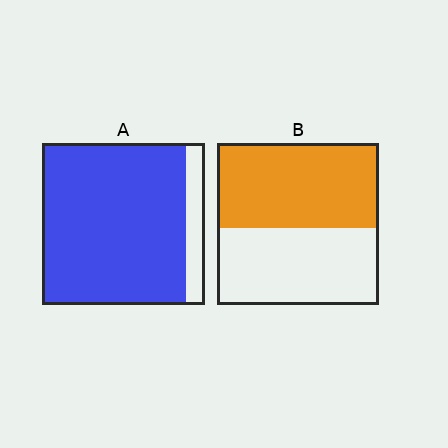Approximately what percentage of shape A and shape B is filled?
A is approximately 90% and B is approximately 50%.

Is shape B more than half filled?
Roughly half.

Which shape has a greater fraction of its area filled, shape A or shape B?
Shape A.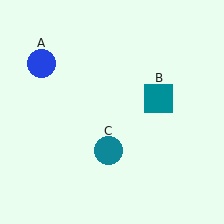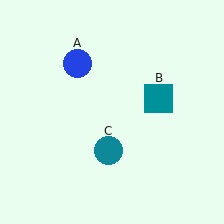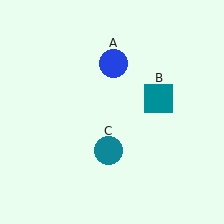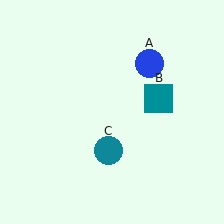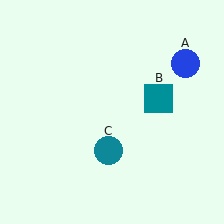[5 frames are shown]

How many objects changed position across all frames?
1 object changed position: blue circle (object A).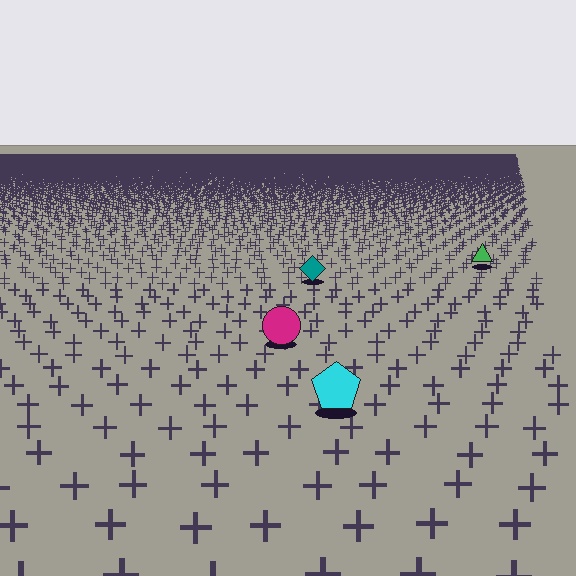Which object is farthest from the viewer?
The green triangle is farthest from the viewer. It appears smaller and the ground texture around it is denser.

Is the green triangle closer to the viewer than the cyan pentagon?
No. The cyan pentagon is closer — you can tell from the texture gradient: the ground texture is coarser near it.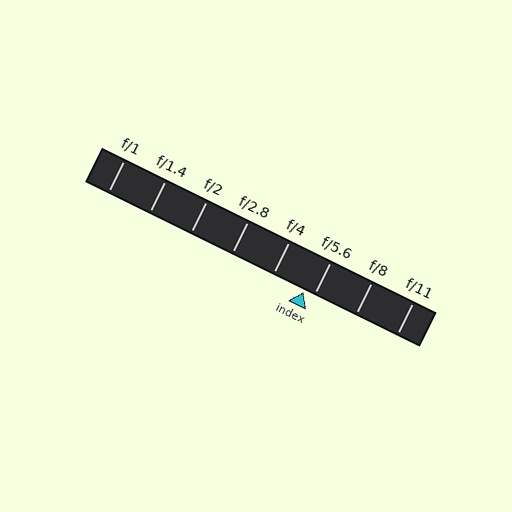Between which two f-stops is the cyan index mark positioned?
The index mark is between f/4 and f/5.6.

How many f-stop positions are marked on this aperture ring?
There are 8 f-stop positions marked.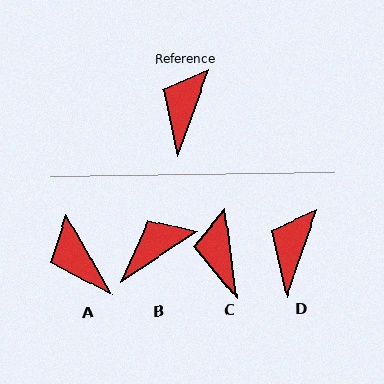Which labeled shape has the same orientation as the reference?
D.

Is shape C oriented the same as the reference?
No, it is off by about 27 degrees.